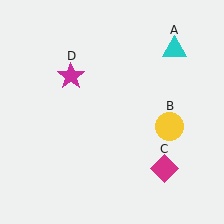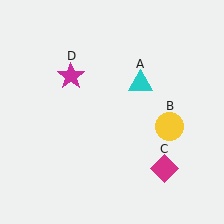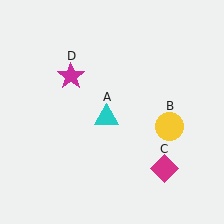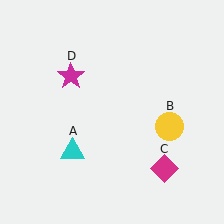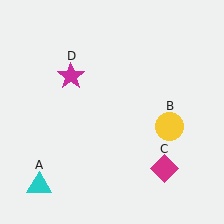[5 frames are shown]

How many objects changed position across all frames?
1 object changed position: cyan triangle (object A).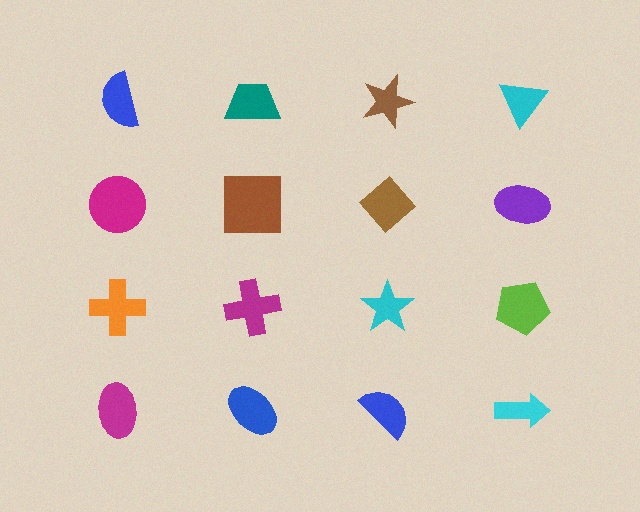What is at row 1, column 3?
A brown star.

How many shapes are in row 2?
4 shapes.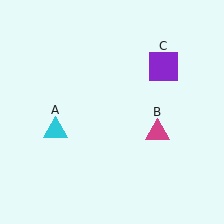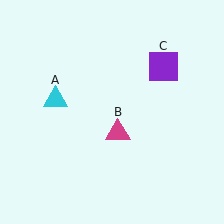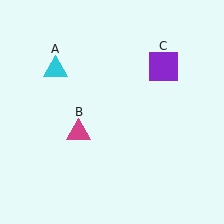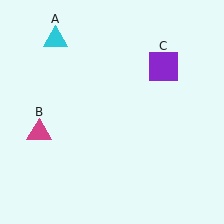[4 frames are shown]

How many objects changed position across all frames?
2 objects changed position: cyan triangle (object A), magenta triangle (object B).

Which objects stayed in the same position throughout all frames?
Purple square (object C) remained stationary.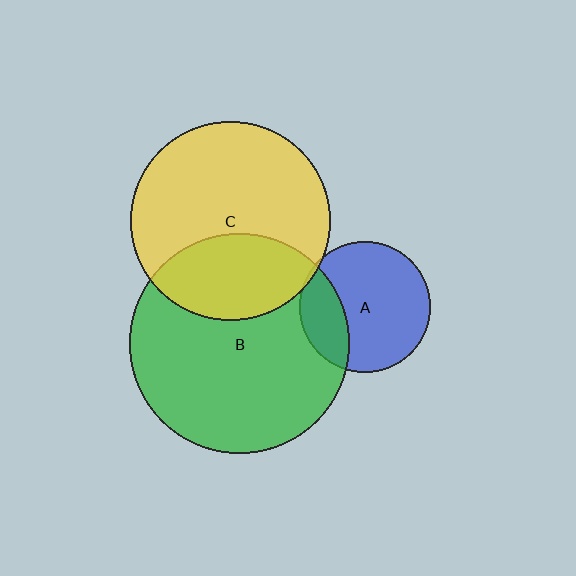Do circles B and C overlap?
Yes.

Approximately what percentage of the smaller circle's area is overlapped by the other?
Approximately 35%.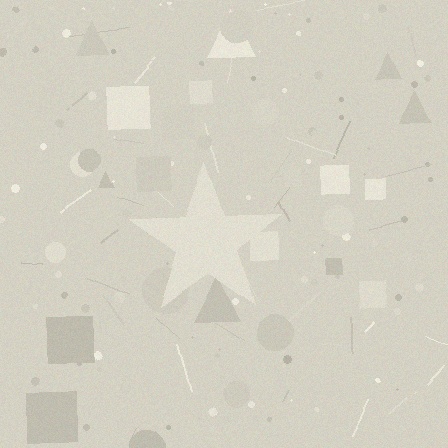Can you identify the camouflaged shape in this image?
The camouflaged shape is a star.